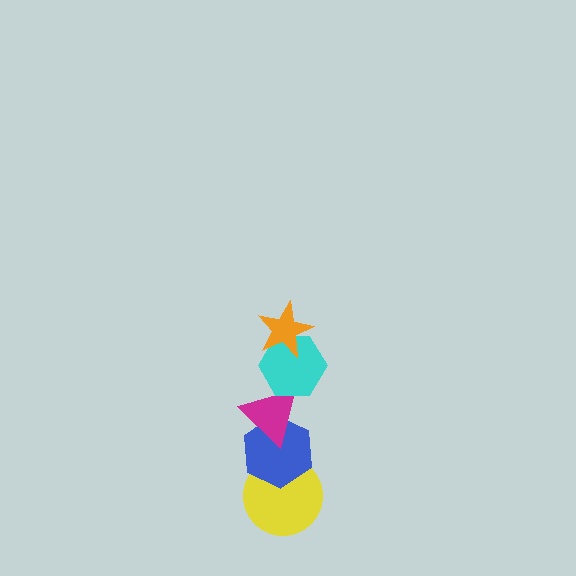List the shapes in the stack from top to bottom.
From top to bottom: the orange star, the cyan hexagon, the magenta triangle, the blue hexagon, the yellow circle.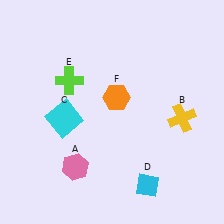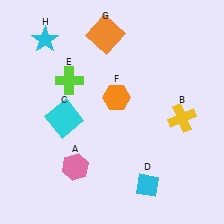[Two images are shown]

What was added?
An orange square (G), a cyan star (H) were added in Image 2.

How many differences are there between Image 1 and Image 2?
There are 2 differences between the two images.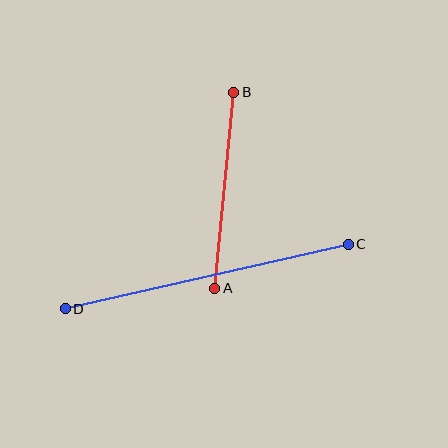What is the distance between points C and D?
The distance is approximately 291 pixels.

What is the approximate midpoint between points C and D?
The midpoint is at approximately (207, 277) pixels.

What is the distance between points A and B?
The distance is approximately 197 pixels.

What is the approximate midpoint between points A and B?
The midpoint is at approximately (224, 190) pixels.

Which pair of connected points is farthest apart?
Points C and D are farthest apart.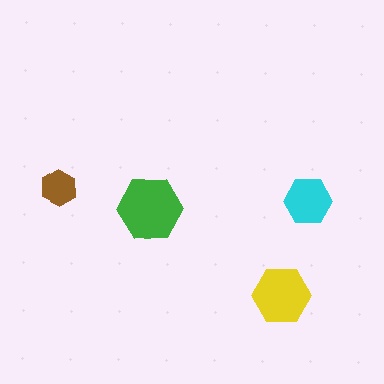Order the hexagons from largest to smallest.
the green one, the yellow one, the cyan one, the brown one.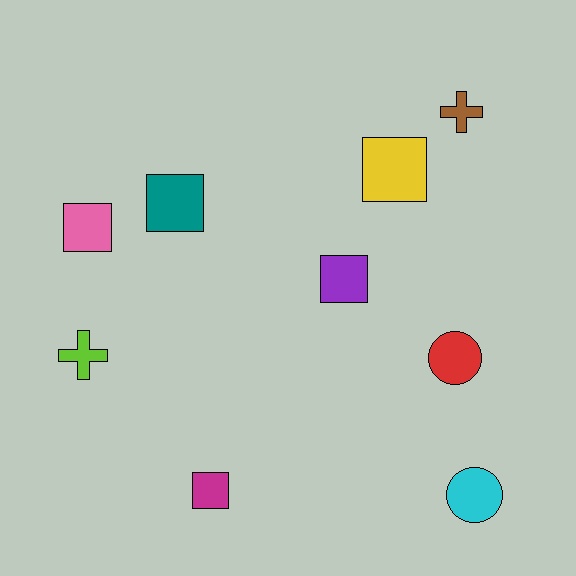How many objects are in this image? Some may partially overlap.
There are 9 objects.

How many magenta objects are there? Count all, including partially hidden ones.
There is 1 magenta object.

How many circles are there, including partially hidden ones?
There are 2 circles.